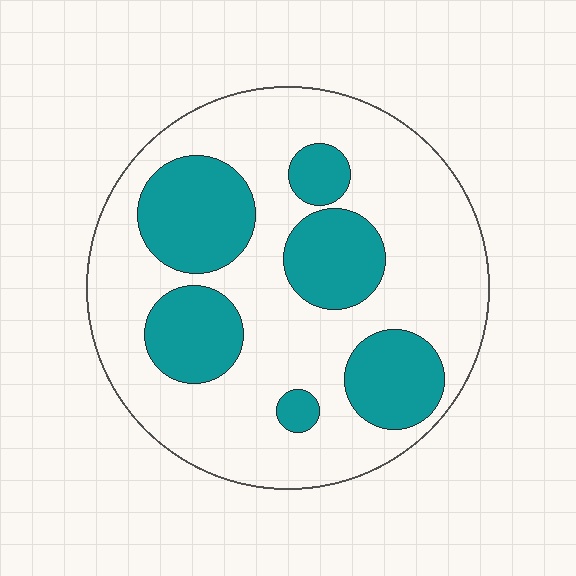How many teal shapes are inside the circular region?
6.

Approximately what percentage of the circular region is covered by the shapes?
Approximately 30%.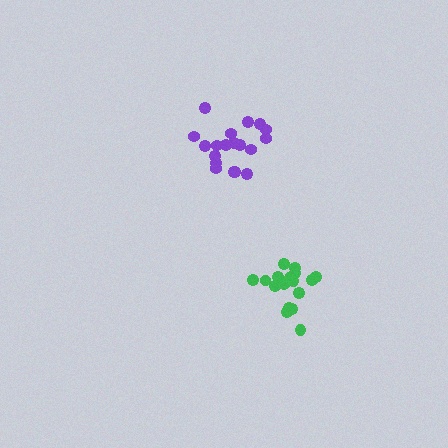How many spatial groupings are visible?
There are 2 spatial groupings.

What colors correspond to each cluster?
The clusters are colored: green, purple.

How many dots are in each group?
Group 1: 17 dots, Group 2: 19 dots (36 total).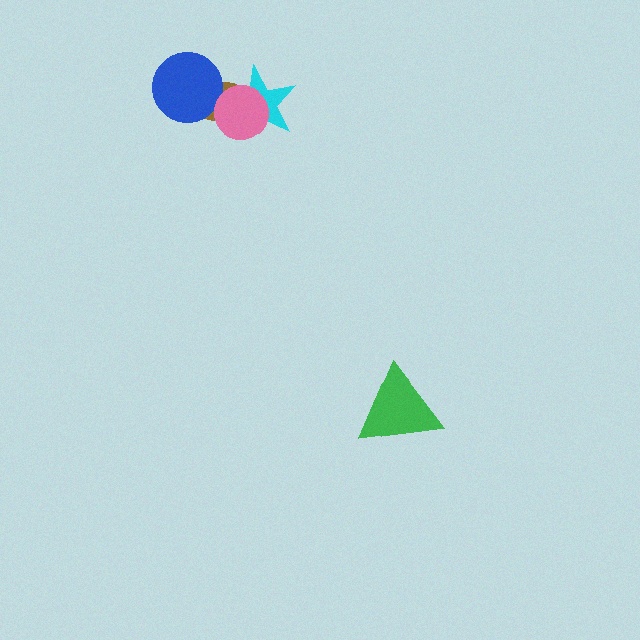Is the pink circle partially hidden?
No, no other shape covers it.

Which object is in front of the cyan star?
The pink circle is in front of the cyan star.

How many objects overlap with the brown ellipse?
3 objects overlap with the brown ellipse.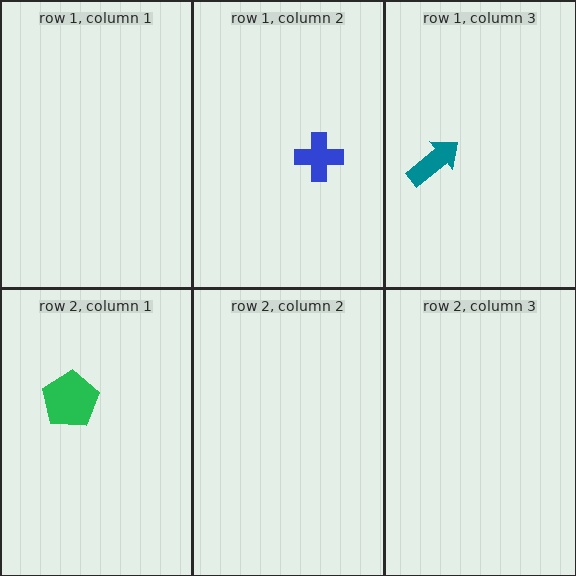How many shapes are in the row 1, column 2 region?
1.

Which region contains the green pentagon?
The row 2, column 1 region.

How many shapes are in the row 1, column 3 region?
1.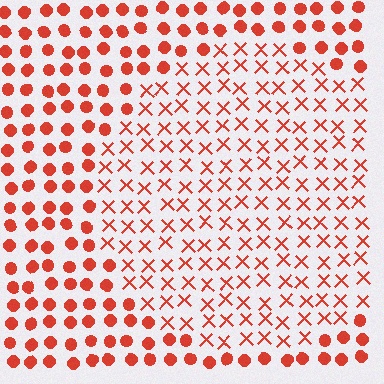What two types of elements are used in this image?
The image uses X marks inside the circle region and circles outside it.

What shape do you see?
I see a circle.